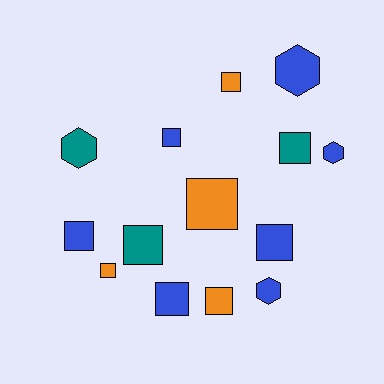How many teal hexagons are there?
There is 1 teal hexagon.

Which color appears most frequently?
Blue, with 7 objects.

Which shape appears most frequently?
Square, with 10 objects.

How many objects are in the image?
There are 14 objects.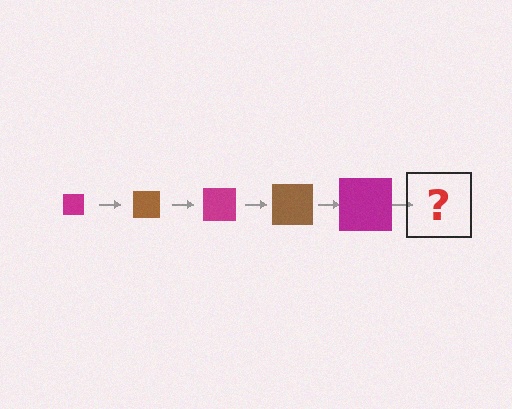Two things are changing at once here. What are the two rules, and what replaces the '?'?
The two rules are that the square grows larger each step and the color cycles through magenta and brown. The '?' should be a brown square, larger than the previous one.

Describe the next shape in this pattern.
It should be a brown square, larger than the previous one.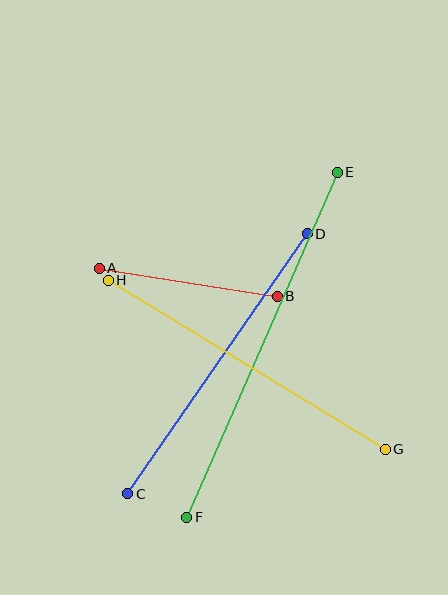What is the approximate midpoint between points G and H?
The midpoint is at approximately (247, 365) pixels.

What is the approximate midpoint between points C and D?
The midpoint is at approximately (218, 364) pixels.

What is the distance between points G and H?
The distance is approximately 324 pixels.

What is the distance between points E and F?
The distance is approximately 377 pixels.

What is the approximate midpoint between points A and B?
The midpoint is at approximately (188, 282) pixels.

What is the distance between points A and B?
The distance is approximately 180 pixels.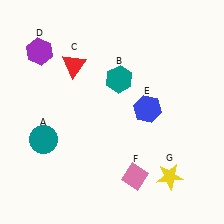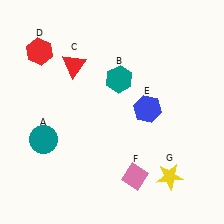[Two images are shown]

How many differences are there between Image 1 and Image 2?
There is 1 difference between the two images.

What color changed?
The hexagon (D) changed from purple in Image 1 to red in Image 2.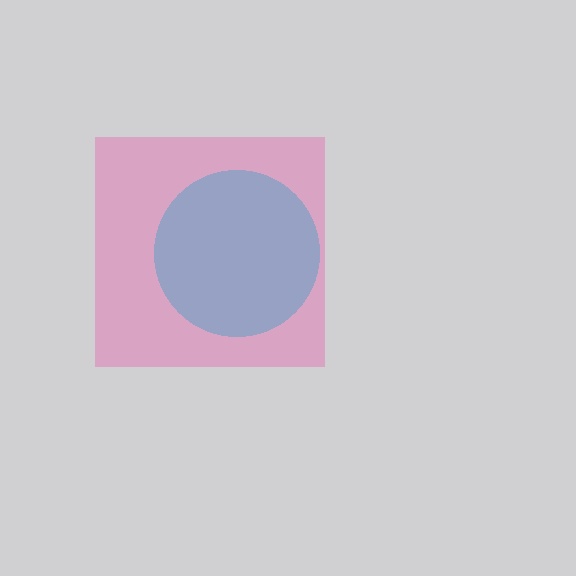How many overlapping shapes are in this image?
There are 2 overlapping shapes in the image.